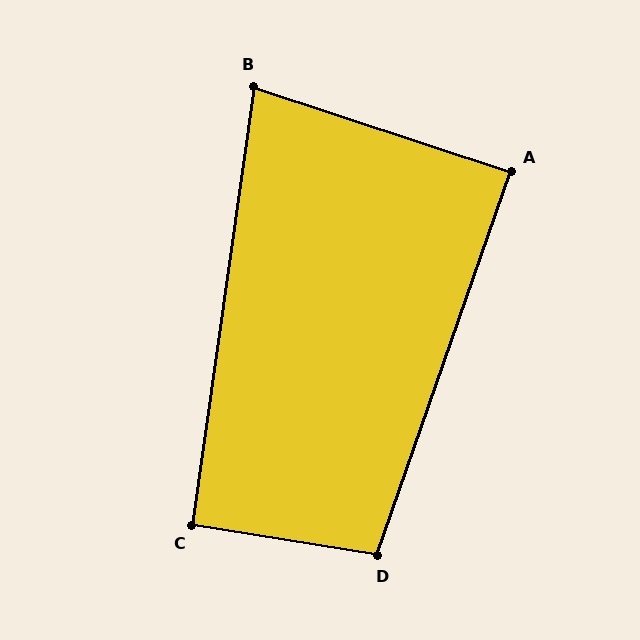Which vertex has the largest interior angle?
D, at approximately 100 degrees.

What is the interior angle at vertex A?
Approximately 89 degrees (approximately right).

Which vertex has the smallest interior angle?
B, at approximately 80 degrees.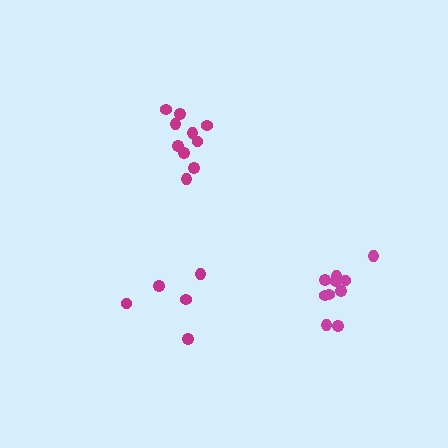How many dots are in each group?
Group 1: 10 dots, Group 2: 10 dots, Group 3: 5 dots (25 total).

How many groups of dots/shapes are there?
There are 3 groups.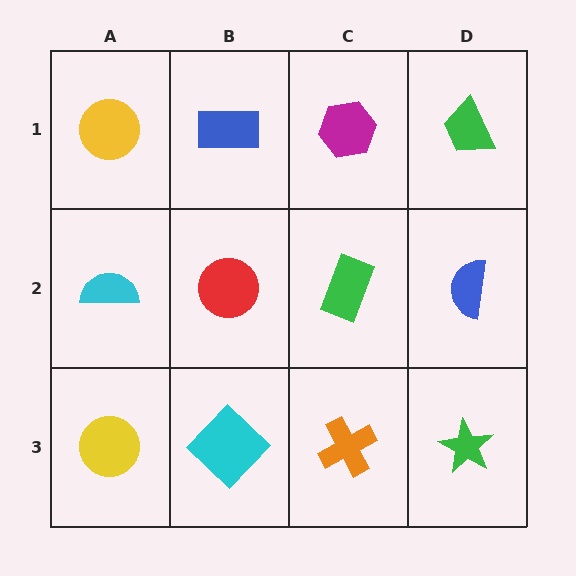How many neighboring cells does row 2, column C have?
4.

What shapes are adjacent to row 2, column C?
A magenta hexagon (row 1, column C), an orange cross (row 3, column C), a red circle (row 2, column B), a blue semicircle (row 2, column D).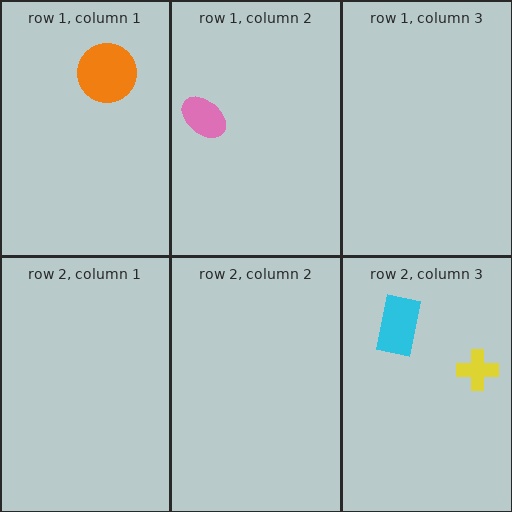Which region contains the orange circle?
The row 1, column 1 region.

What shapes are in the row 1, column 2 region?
The pink ellipse.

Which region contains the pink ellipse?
The row 1, column 2 region.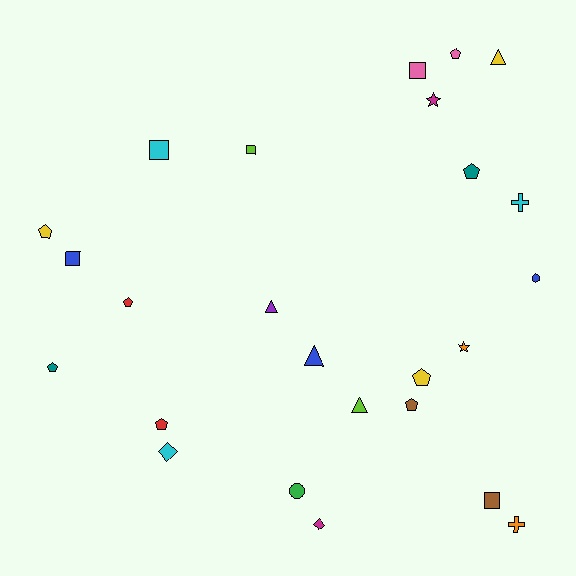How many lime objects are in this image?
There are 2 lime objects.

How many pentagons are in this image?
There are 8 pentagons.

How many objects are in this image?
There are 25 objects.